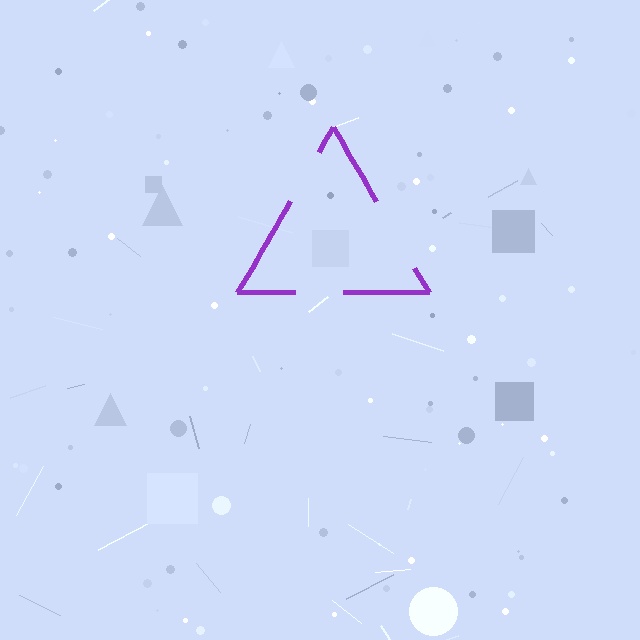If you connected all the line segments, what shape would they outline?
They would outline a triangle.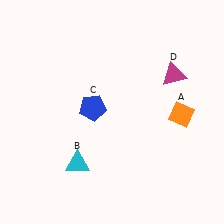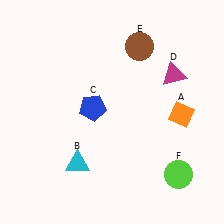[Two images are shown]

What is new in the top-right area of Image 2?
A brown circle (E) was added in the top-right area of Image 2.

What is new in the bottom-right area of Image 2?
A lime circle (F) was added in the bottom-right area of Image 2.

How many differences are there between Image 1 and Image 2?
There are 2 differences between the two images.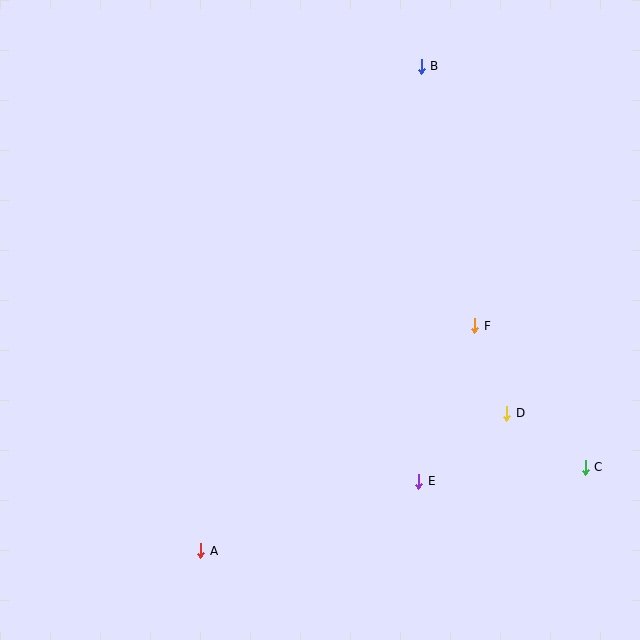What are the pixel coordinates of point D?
Point D is at (507, 413).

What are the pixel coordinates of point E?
Point E is at (419, 481).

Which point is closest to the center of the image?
Point F at (475, 326) is closest to the center.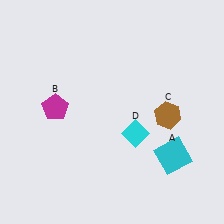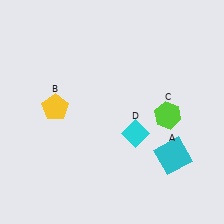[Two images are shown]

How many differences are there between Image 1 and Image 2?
There are 2 differences between the two images.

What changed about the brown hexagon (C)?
In Image 1, C is brown. In Image 2, it changed to lime.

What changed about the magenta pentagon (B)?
In Image 1, B is magenta. In Image 2, it changed to yellow.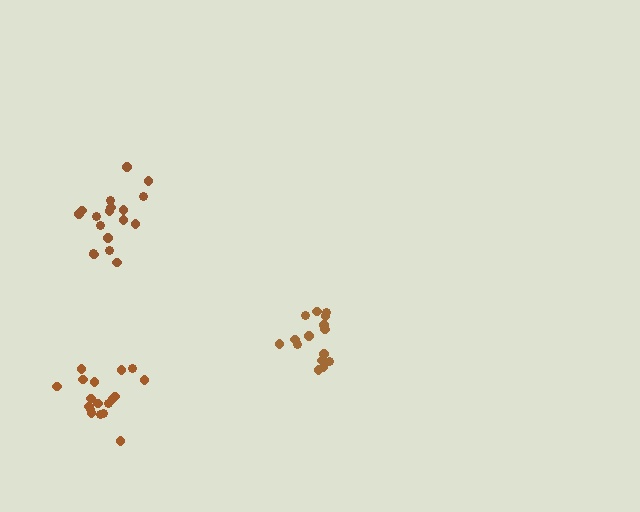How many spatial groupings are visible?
There are 3 spatial groupings.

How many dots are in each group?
Group 1: 18 dots, Group 2: 15 dots, Group 3: 18 dots (51 total).